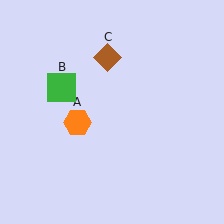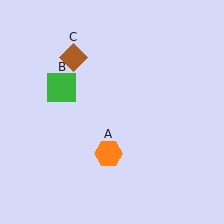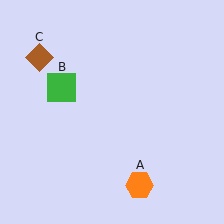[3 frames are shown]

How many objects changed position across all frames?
2 objects changed position: orange hexagon (object A), brown diamond (object C).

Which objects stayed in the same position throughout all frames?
Green square (object B) remained stationary.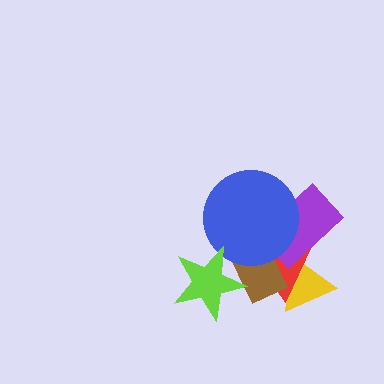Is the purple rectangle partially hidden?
Yes, it is partially covered by another shape.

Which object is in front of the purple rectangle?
The blue circle is in front of the purple rectangle.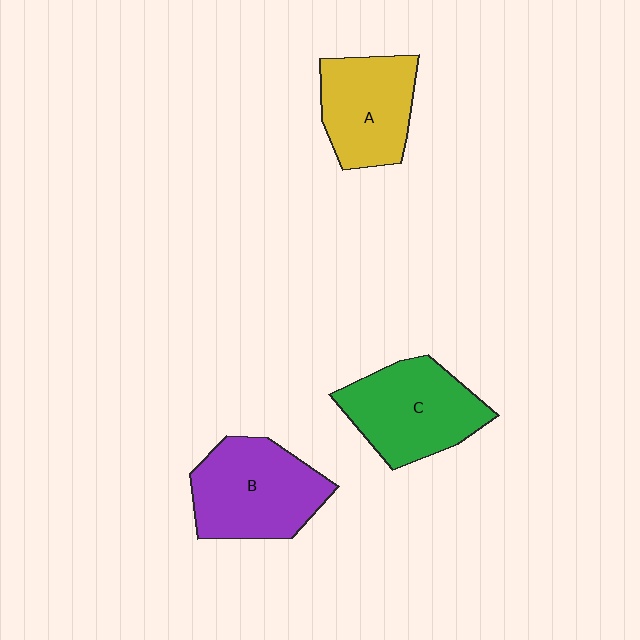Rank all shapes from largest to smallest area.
From largest to smallest: B (purple), C (green), A (yellow).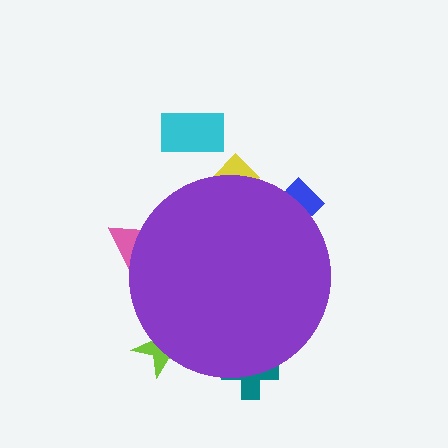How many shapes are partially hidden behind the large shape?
5 shapes are partially hidden.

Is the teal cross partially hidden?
Yes, the teal cross is partially hidden behind the purple circle.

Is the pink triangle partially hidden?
Yes, the pink triangle is partially hidden behind the purple circle.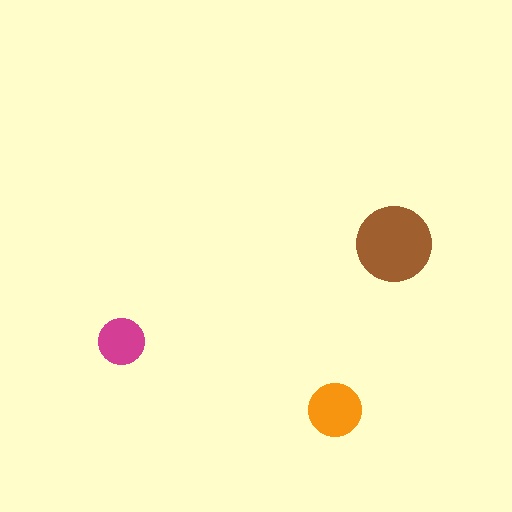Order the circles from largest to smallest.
the brown one, the orange one, the magenta one.